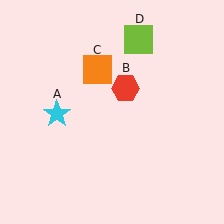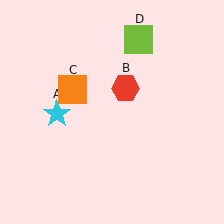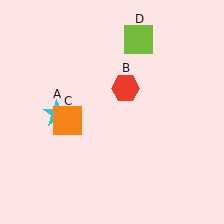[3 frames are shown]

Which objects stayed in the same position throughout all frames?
Cyan star (object A) and red hexagon (object B) and lime square (object D) remained stationary.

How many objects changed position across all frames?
1 object changed position: orange square (object C).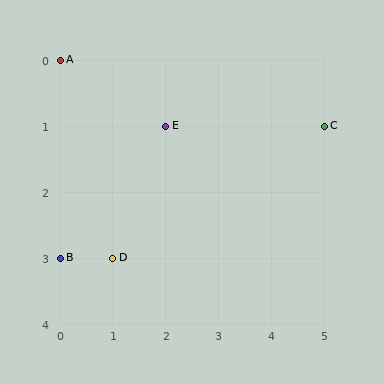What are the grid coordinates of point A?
Point A is at grid coordinates (0, 0).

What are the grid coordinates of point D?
Point D is at grid coordinates (1, 3).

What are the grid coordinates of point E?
Point E is at grid coordinates (2, 1).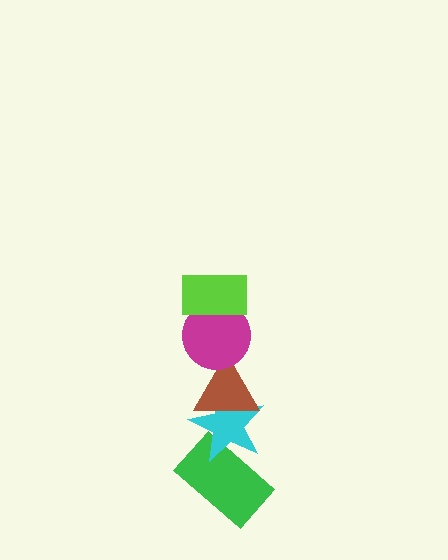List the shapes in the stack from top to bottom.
From top to bottom: the lime rectangle, the magenta circle, the brown triangle, the cyan star, the green rectangle.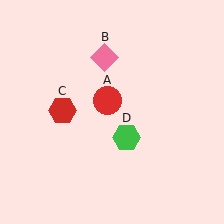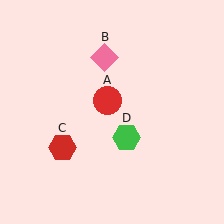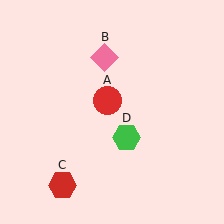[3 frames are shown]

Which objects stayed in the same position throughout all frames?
Red circle (object A) and pink diamond (object B) and green hexagon (object D) remained stationary.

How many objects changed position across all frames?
1 object changed position: red hexagon (object C).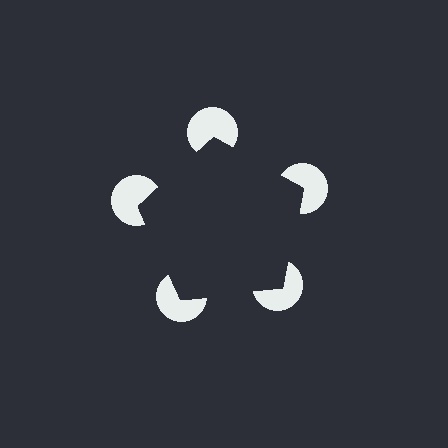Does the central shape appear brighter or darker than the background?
It typically appears slightly darker than the background, even though no actual brightness change is drawn.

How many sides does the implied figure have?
5 sides.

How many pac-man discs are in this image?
There are 5 — one at each vertex of the illusory pentagon.